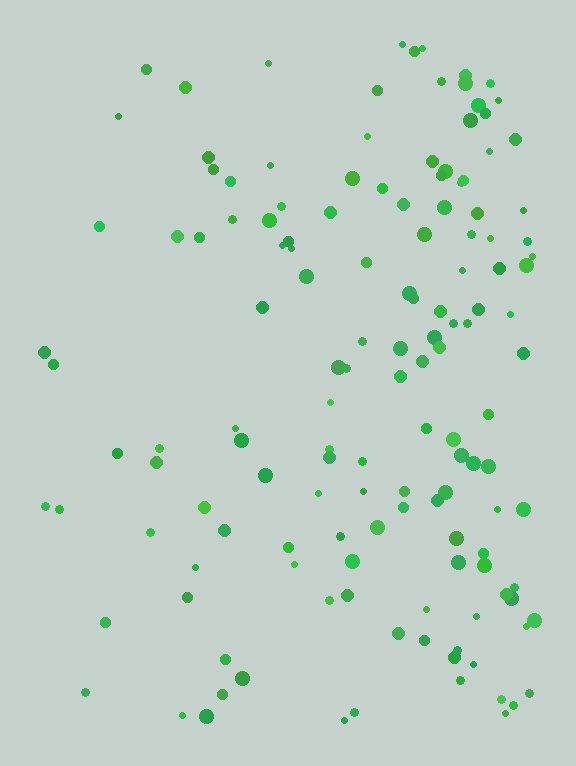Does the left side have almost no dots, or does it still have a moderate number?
Still a moderate number, just noticeably fewer than the right.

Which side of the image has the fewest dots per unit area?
The left.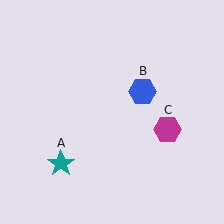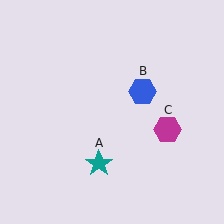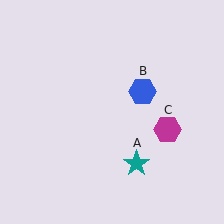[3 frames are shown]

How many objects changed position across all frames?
1 object changed position: teal star (object A).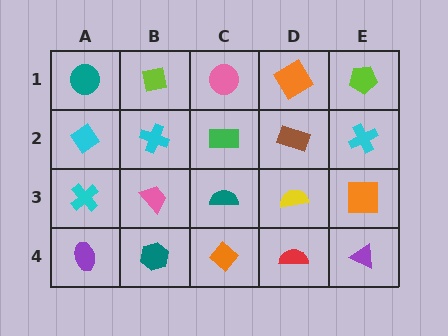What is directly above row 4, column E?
An orange square.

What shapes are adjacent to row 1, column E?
A cyan cross (row 2, column E), an orange diamond (row 1, column D).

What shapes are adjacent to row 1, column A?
A cyan diamond (row 2, column A), a lime square (row 1, column B).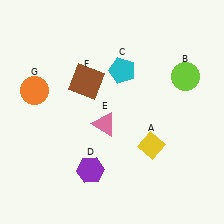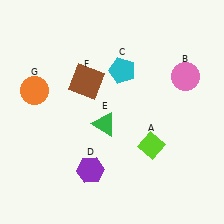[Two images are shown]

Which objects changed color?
A changed from yellow to lime. B changed from lime to pink. E changed from pink to green.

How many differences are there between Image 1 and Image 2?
There are 3 differences between the two images.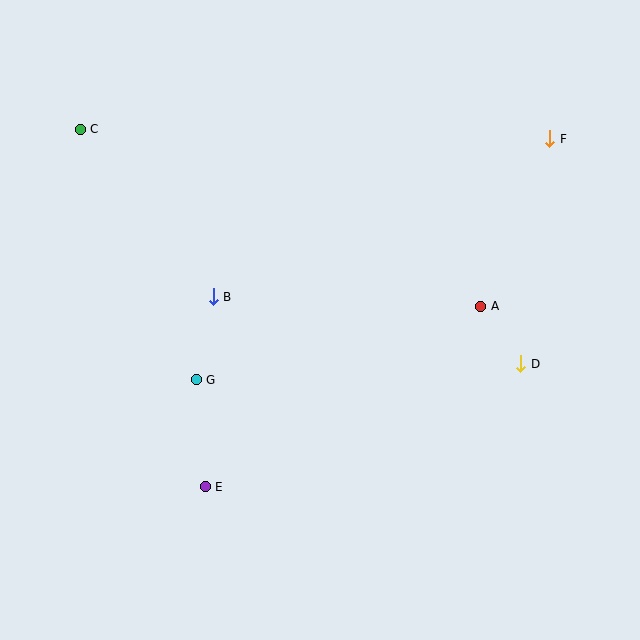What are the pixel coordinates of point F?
Point F is at (550, 139).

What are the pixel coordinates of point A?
Point A is at (481, 306).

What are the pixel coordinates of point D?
Point D is at (521, 364).